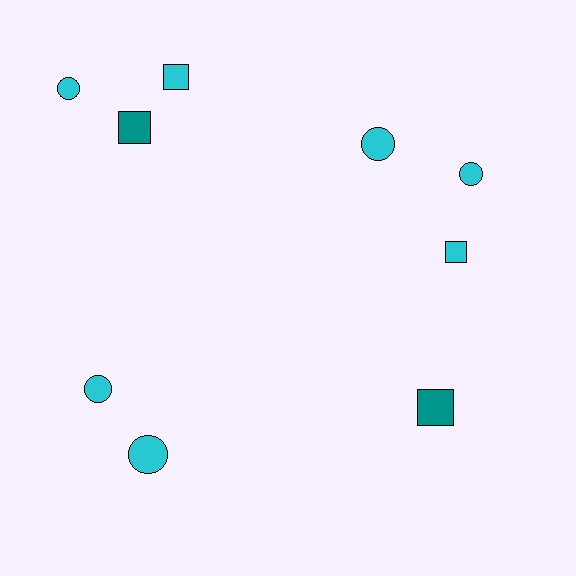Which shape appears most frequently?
Circle, with 5 objects.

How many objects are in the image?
There are 9 objects.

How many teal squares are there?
There are 2 teal squares.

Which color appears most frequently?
Cyan, with 7 objects.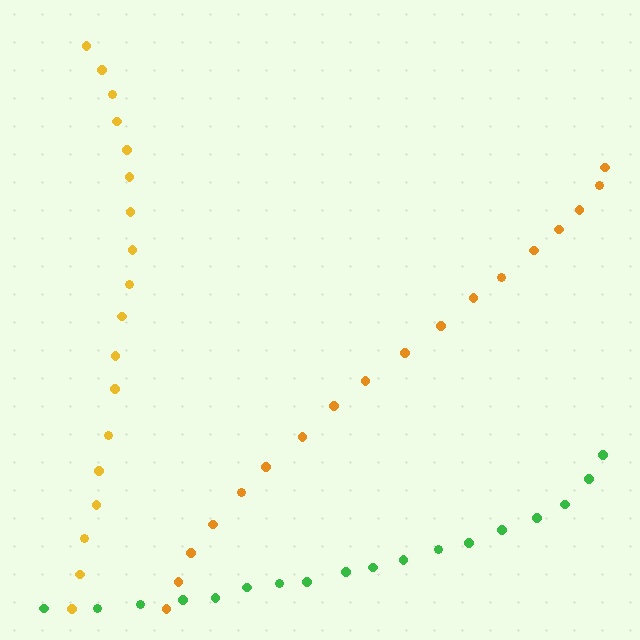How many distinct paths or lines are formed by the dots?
There are 3 distinct paths.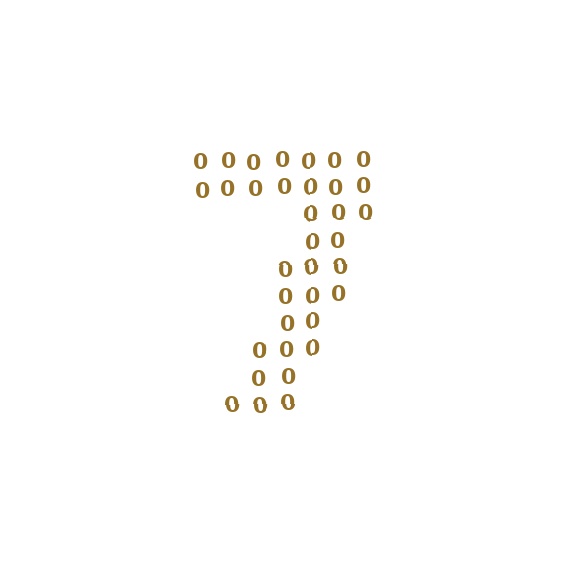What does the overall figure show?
The overall figure shows the digit 7.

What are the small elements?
The small elements are digit 0's.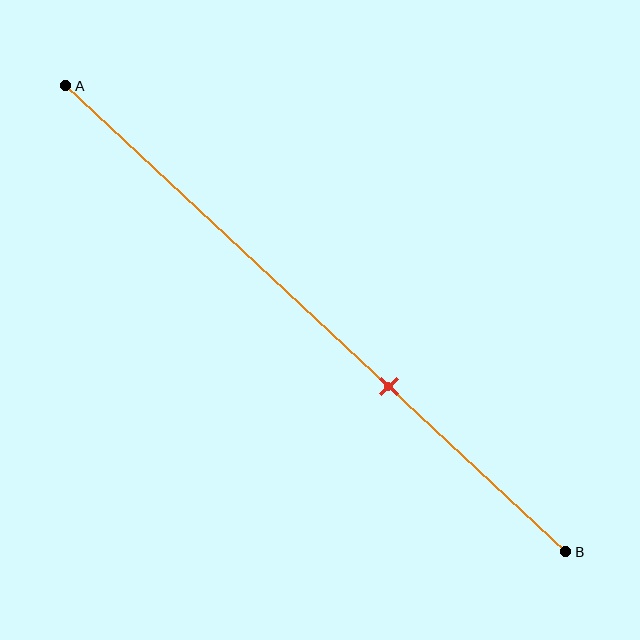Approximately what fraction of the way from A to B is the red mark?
The red mark is approximately 65% of the way from A to B.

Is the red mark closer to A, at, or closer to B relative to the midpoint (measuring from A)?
The red mark is closer to point B than the midpoint of segment AB.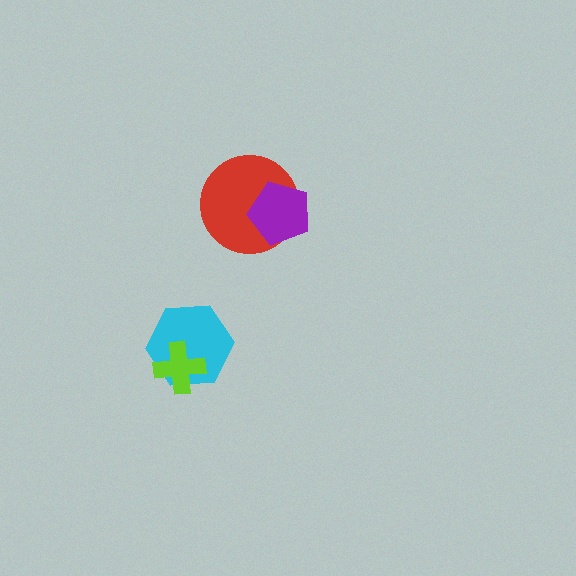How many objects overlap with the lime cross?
1 object overlaps with the lime cross.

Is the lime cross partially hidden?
No, no other shape covers it.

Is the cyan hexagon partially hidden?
Yes, it is partially covered by another shape.